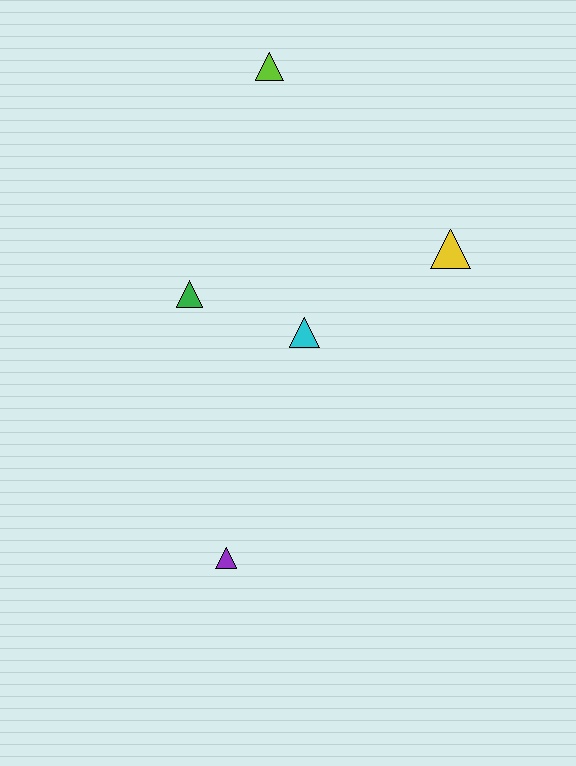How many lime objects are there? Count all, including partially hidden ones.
There is 1 lime object.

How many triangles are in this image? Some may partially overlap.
There are 5 triangles.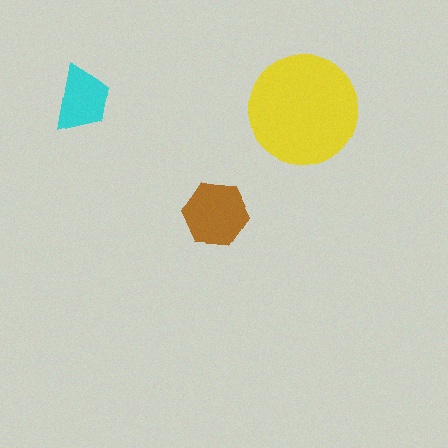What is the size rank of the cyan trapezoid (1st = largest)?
3rd.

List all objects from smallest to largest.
The cyan trapezoid, the brown hexagon, the yellow circle.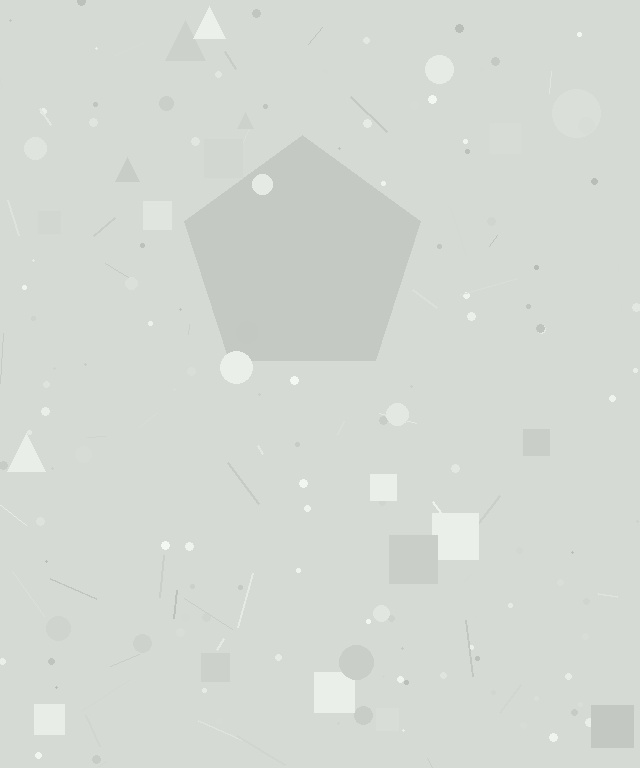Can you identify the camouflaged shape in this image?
The camouflaged shape is a pentagon.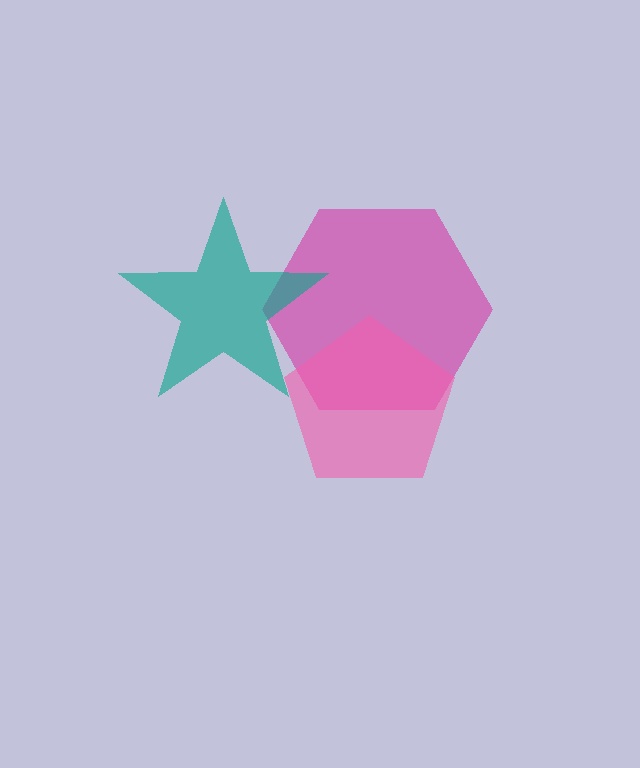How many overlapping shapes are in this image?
There are 3 overlapping shapes in the image.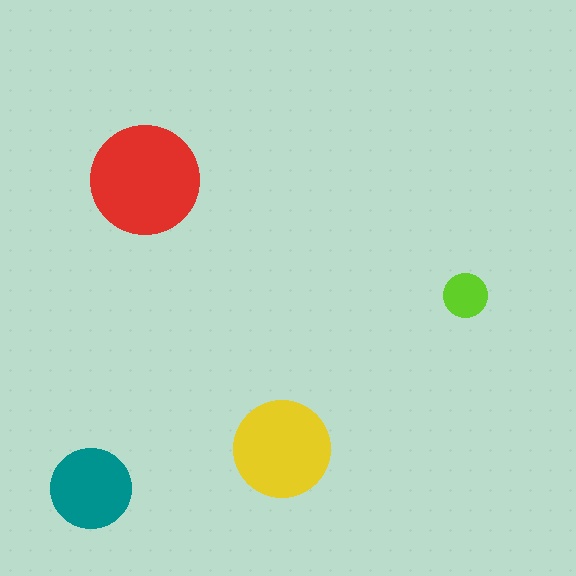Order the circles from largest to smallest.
the red one, the yellow one, the teal one, the lime one.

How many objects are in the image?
There are 4 objects in the image.